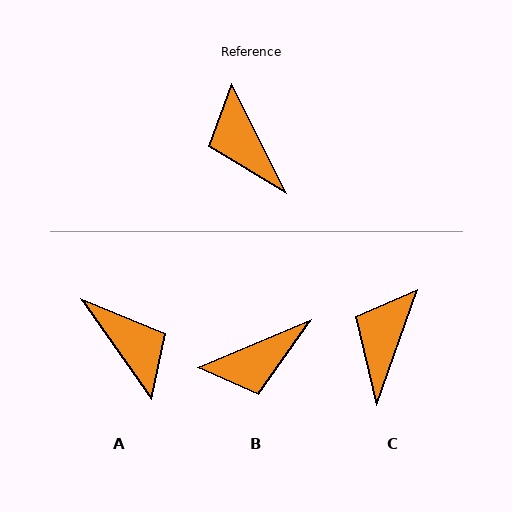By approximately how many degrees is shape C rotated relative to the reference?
Approximately 46 degrees clockwise.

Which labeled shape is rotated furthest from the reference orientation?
A, about 171 degrees away.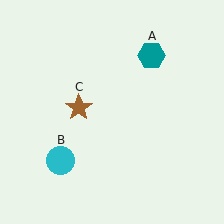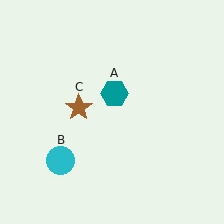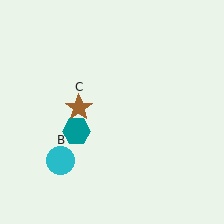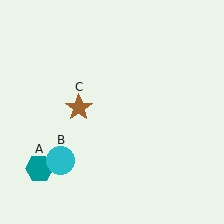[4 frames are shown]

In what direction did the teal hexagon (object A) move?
The teal hexagon (object A) moved down and to the left.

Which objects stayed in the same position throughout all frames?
Cyan circle (object B) and brown star (object C) remained stationary.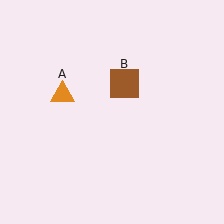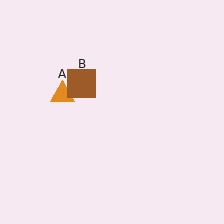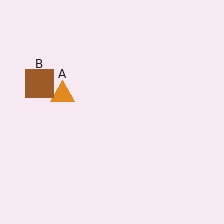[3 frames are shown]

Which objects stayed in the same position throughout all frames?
Orange triangle (object A) remained stationary.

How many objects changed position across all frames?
1 object changed position: brown square (object B).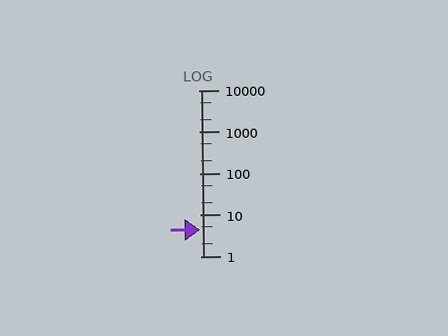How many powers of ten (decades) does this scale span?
The scale spans 4 decades, from 1 to 10000.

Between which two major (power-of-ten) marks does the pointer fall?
The pointer is between 1 and 10.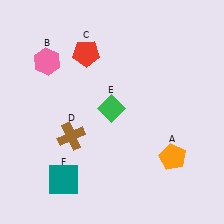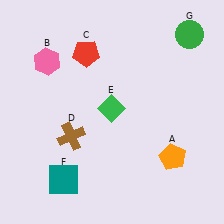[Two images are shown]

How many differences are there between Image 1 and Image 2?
There is 1 difference between the two images.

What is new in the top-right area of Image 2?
A green circle (G) was added in the top-right area of Image 2.